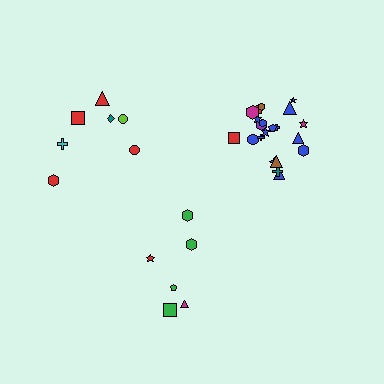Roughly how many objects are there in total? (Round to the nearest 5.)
Roughly 35 objects in total.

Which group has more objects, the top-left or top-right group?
The top-right group.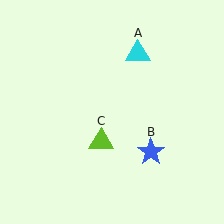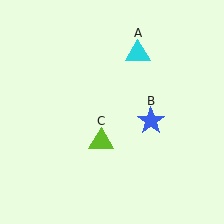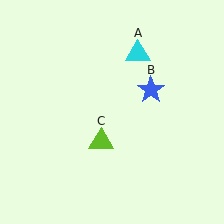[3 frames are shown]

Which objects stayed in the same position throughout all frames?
Cyan triangle (object A) and lime triangle (object C) remained stationary.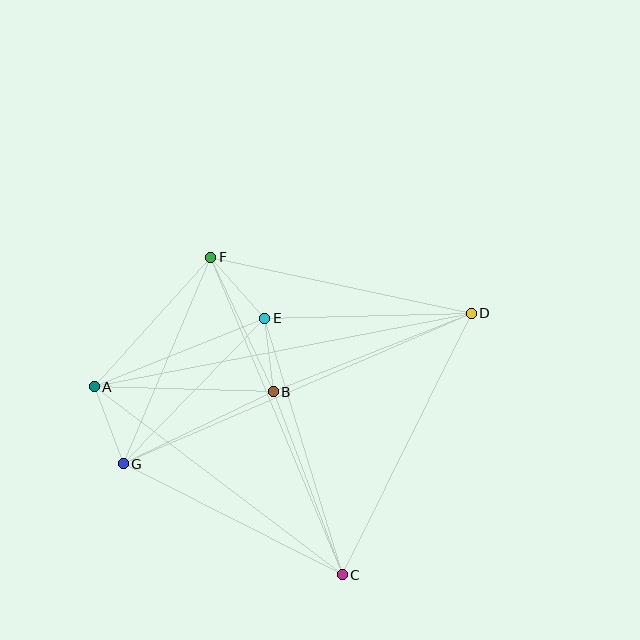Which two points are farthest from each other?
Points A and D are farthest from each other.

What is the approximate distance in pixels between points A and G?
The distance between A and G is approximately 82 pixels.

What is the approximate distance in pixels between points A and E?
The distance between A and E is approximately 184 pixels.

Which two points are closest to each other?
Points B and E are closest to each other.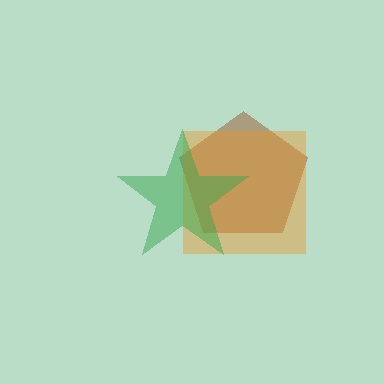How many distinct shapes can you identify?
There are 3 distinct shapes: a brown pentagon, an orange square, a green star.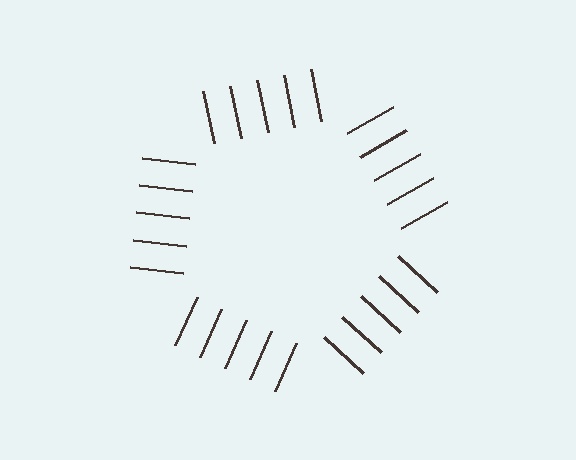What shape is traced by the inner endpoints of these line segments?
An illusory pentagon — the line segments terminate on its edges but no continuous stroke is drawn.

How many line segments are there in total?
25 — 5 along each of the 5 edges.